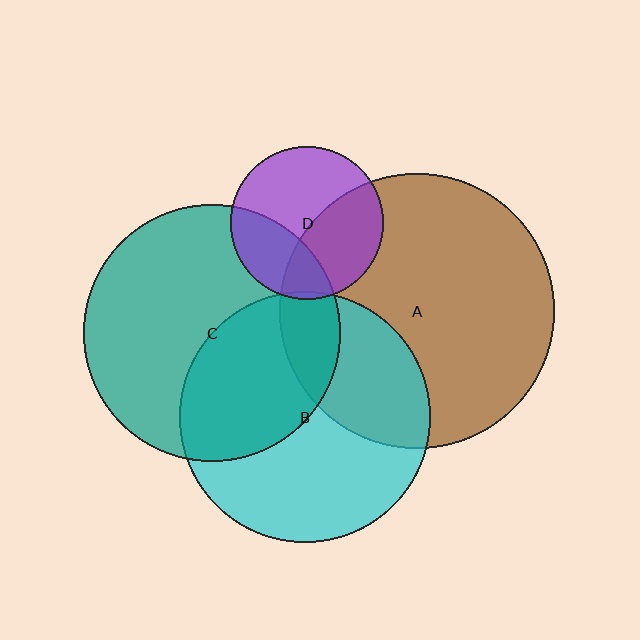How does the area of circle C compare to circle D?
Approximately 2.8 times.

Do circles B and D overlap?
Yes.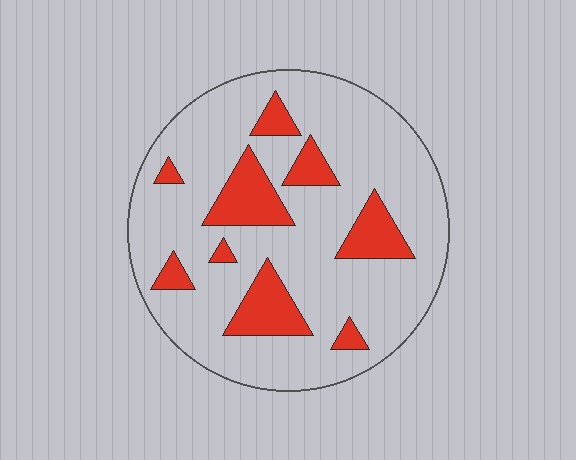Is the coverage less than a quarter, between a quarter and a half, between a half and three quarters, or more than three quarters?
Less than a quarter.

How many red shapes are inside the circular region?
9.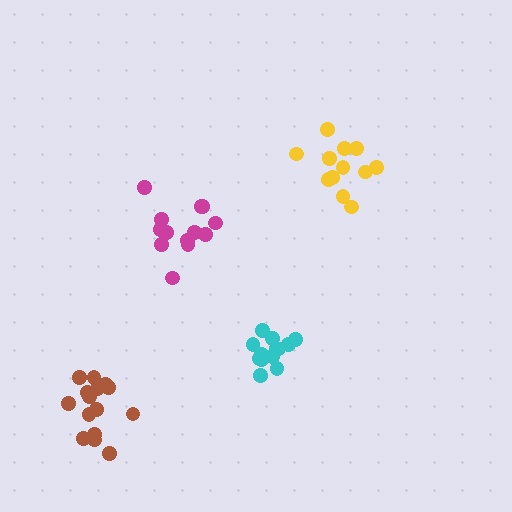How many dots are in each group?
Group 1: 12 dots, Group 2: 15 dots, Group 3: 13 dots, Group 4: 13 dots (53 total).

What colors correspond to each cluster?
The clusters are colored: yellow, brown, magenta, cyan.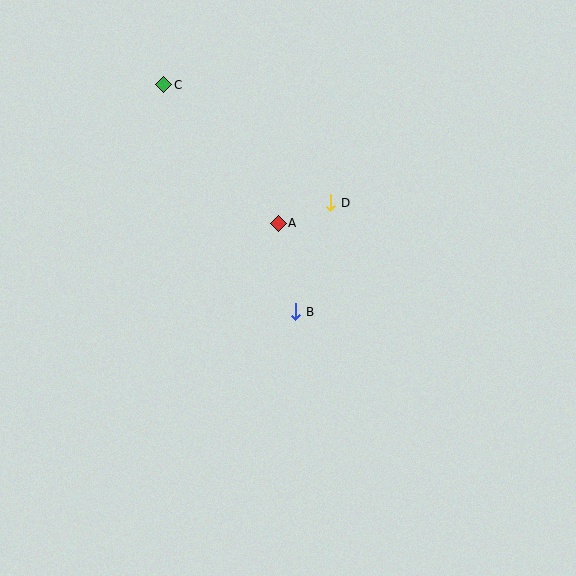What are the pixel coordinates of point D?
Point D is at (331, 203).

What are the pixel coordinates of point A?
Point A is at (278, 223).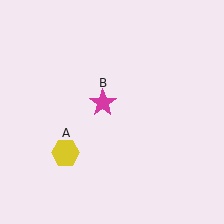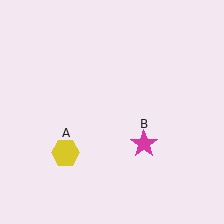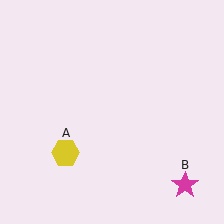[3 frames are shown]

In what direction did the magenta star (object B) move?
The magenta star (object B) moved down and to the right.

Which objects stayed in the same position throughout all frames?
Yellow hexagon (object A) remained stationary.